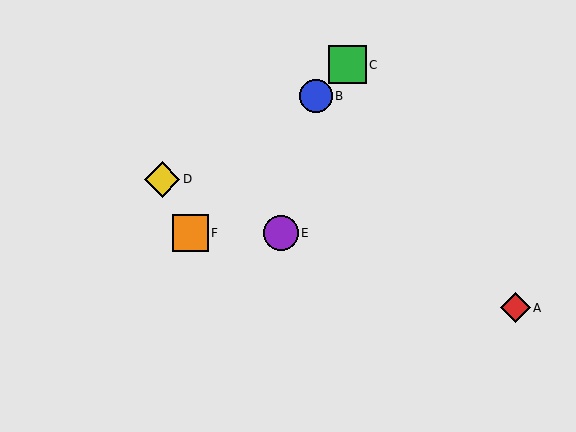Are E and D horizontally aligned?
No, E is at y≈233 and D is at y≈179.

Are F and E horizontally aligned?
Yes, both are at y≈233.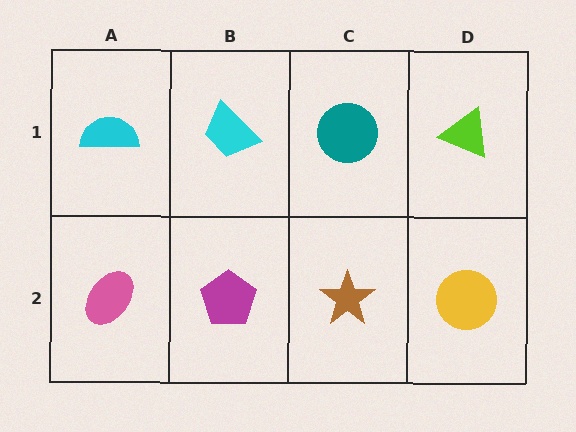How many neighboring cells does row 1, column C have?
3.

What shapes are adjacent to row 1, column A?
A pink ellipse (row 2, column A), a cyan trapezoid (row 1, column B).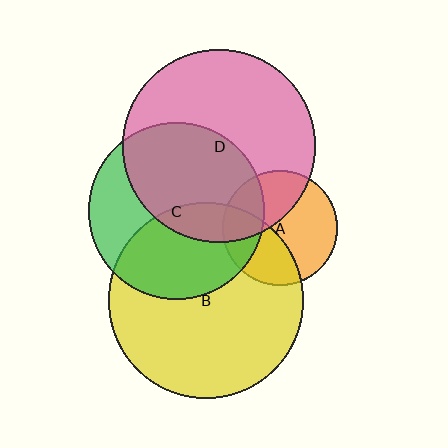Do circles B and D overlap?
Yes.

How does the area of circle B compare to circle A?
Approximately 2.9 times.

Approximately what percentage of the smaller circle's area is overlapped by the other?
Approximately 10%.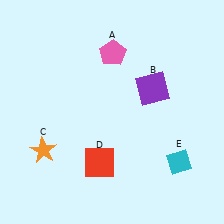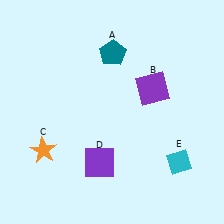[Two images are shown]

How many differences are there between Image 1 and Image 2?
There are 2 differences between the two images.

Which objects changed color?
A changed from pink to teal. D changed from red to purple.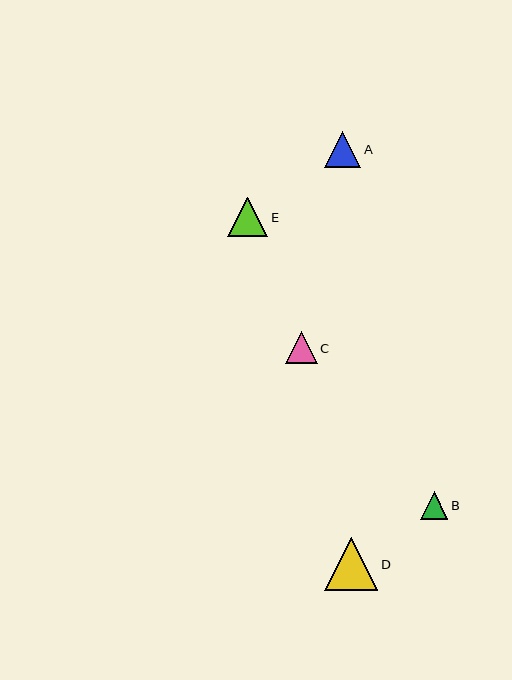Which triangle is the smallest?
Triangle B is the smallest with a size of approximately 27 pixels.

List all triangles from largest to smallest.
From largest to smallest: D, E, A, C, B.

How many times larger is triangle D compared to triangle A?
Triangle D is approximately 1.5 times the size of triangle A.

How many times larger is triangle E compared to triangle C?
Triangle E is approximately 1.2 times the size of triangle C.